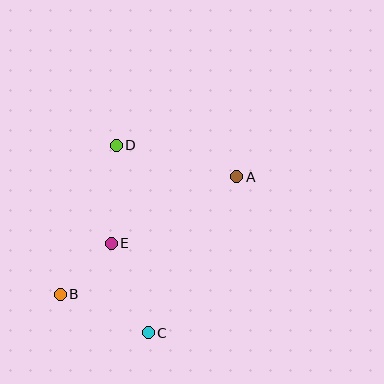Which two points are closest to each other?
Points B and E are closest to each other.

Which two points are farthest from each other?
Points A and B are farthest from each other.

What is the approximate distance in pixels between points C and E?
The distance between C and E is approximately 97 pixels.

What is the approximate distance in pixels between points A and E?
The distance between A and E is approximately 142 pixels.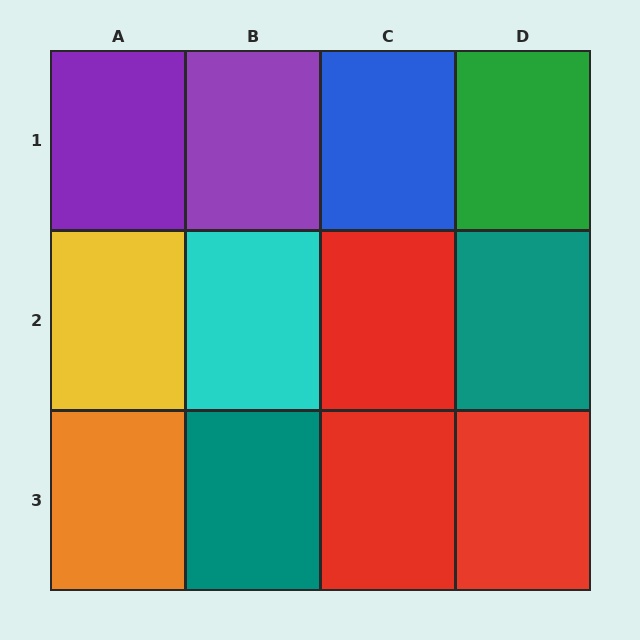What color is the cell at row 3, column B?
Teal.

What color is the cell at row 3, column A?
Orange.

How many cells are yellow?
1 cell is yellow.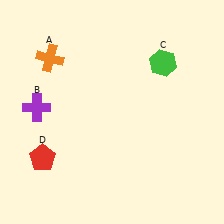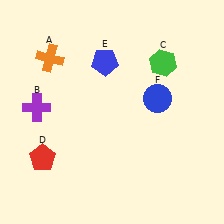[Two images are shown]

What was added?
A blue pentagon (E), a blue circle (F) were added in Image 2.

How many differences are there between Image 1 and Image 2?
There are 2 differences between the two images.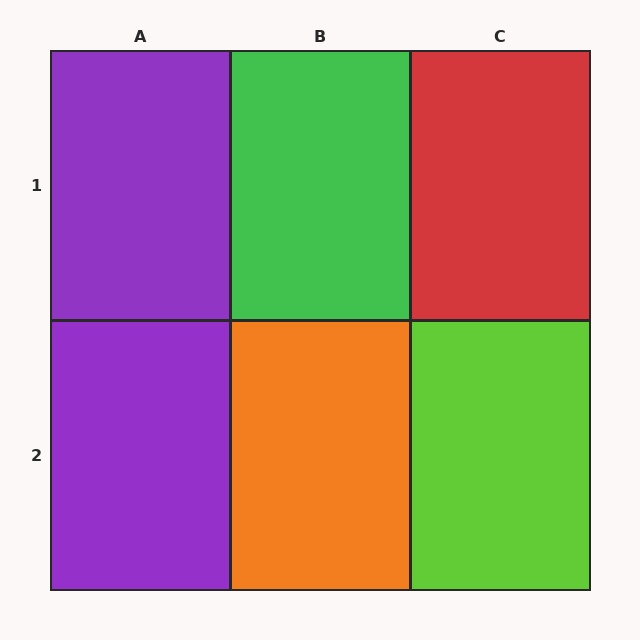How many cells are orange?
1 cell is orange.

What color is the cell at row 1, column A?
Purple.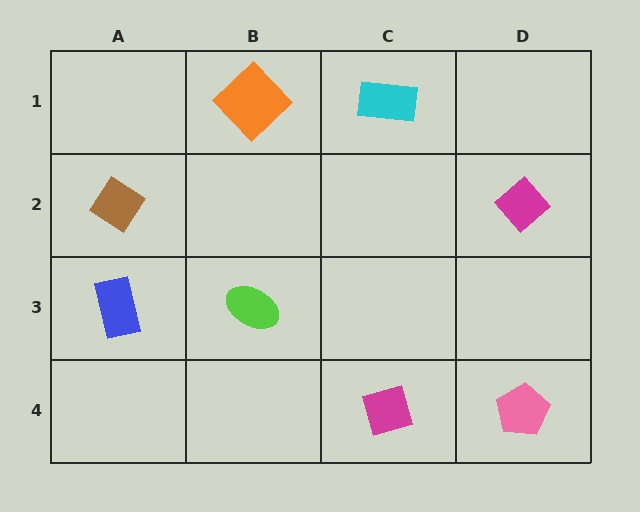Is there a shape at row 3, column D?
No, that cell is empty.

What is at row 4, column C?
A magenta diamond.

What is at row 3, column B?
A lime ellipse.